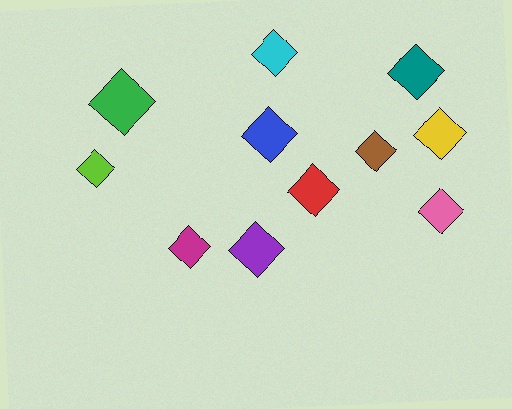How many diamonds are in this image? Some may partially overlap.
There are 11 diamonds.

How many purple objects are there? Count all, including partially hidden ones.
There is 1 purple object.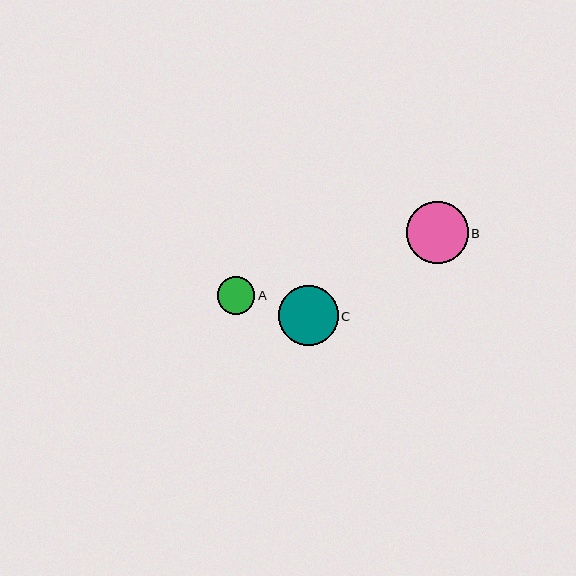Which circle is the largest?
Circle B is the largest with a size of approximately 62 pixels.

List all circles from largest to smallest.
From largest to smallest: B, C, A.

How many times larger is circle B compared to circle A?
Circle B is approximately 1.6 times the size of circle A.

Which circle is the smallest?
Circle A is the smallest with a size of approximately 38 pixels.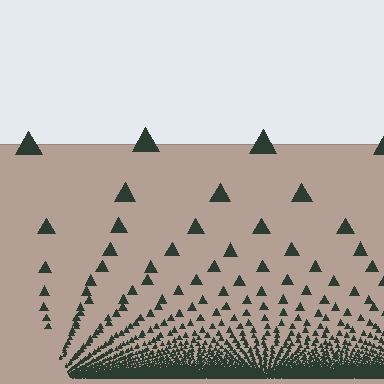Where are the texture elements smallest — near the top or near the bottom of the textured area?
Near the bottom.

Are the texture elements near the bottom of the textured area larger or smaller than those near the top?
Smaller. The gradient is inverted — elements near the bottom are smaller and denser.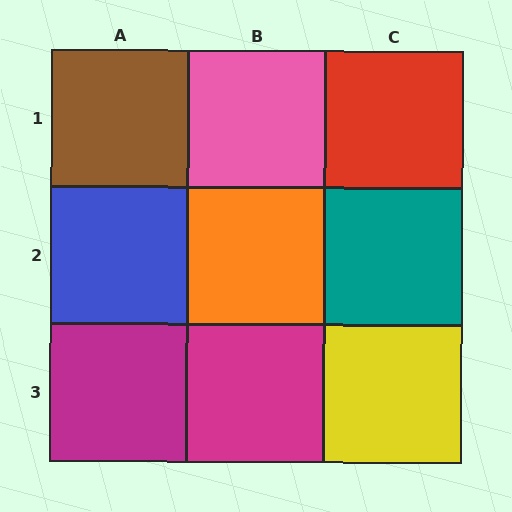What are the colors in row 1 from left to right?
Brown, pink, red.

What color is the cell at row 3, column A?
Magenta.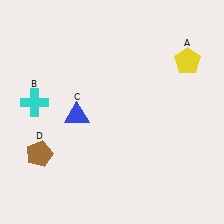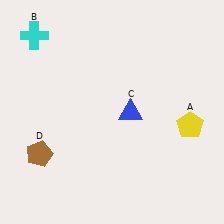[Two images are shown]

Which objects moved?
The objects that moved are: the yellow pentagon (A), the cyan cross (B), the blue triangle (C).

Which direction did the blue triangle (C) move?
The blue triangle (C) moved right.